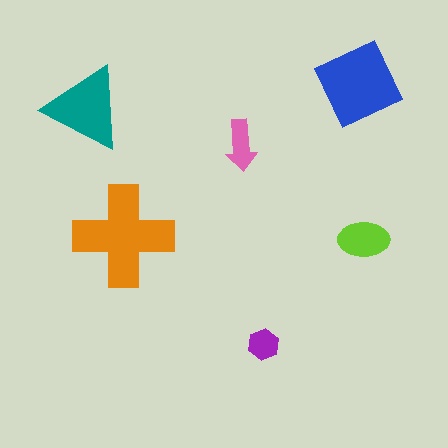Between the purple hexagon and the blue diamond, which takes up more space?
The blue diamond.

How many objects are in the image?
There are 6 objects in the image.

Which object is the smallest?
The purple hexagon.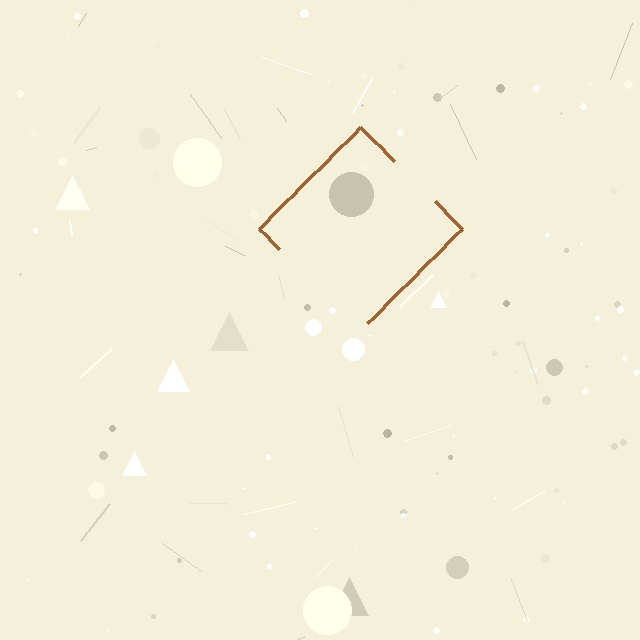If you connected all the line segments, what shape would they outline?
They would outline a diamond.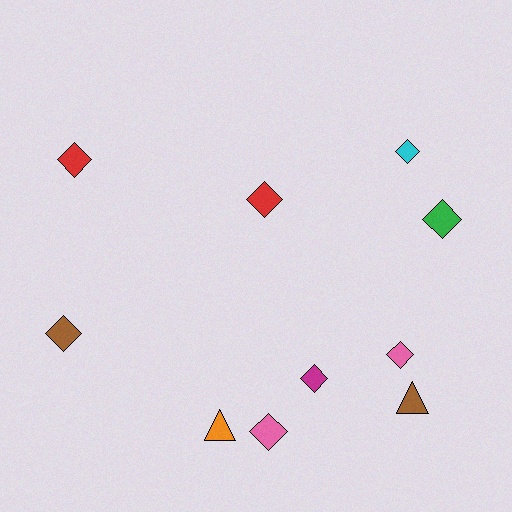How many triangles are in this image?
There are 2 triangles.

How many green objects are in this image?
There is 1 green object.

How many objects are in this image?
There are 10 objects.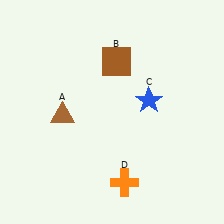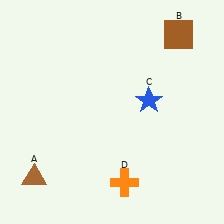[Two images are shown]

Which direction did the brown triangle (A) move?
The brown triangle (A) moved down.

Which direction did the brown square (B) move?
The brown square (B) moved right.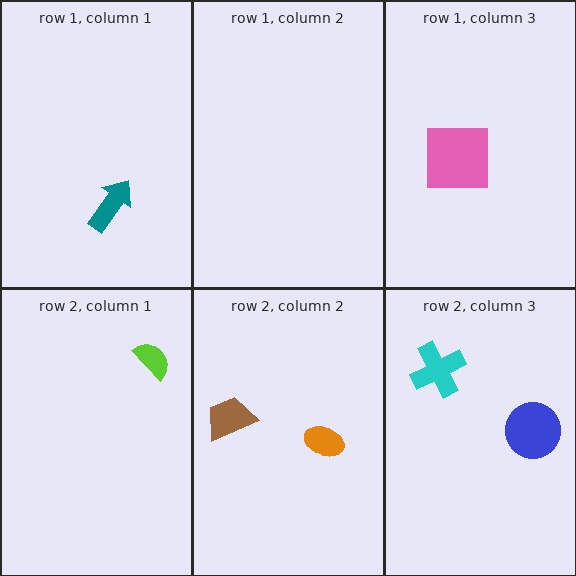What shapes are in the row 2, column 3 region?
The cyan cross, the blue circle.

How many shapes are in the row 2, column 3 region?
2.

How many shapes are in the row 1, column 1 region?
1.